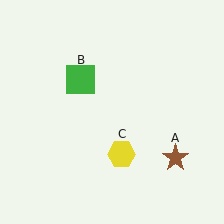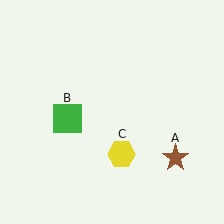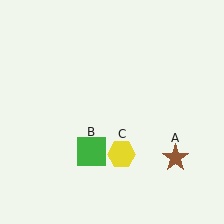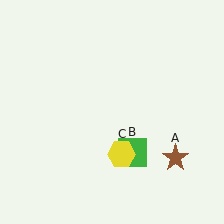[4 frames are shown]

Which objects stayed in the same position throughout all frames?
Brown star (object A) and yellow hexagon (object C) remained stationary.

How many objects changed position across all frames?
1 object changed position: green square (object B).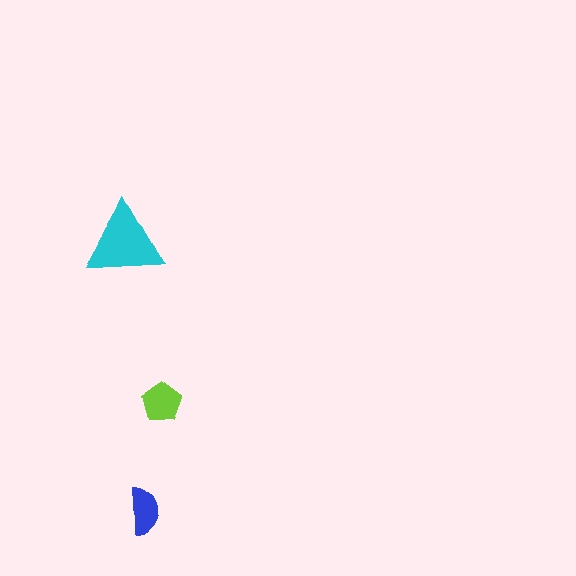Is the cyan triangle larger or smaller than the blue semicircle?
Larger.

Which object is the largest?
The cyan triangle.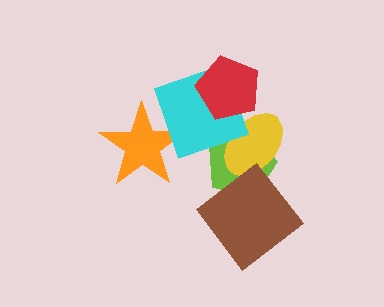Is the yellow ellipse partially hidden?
Yes, it is partially covered by another shape.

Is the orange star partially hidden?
Yes, it is partially covered by another shape.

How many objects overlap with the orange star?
1 object overlaps with the orange star.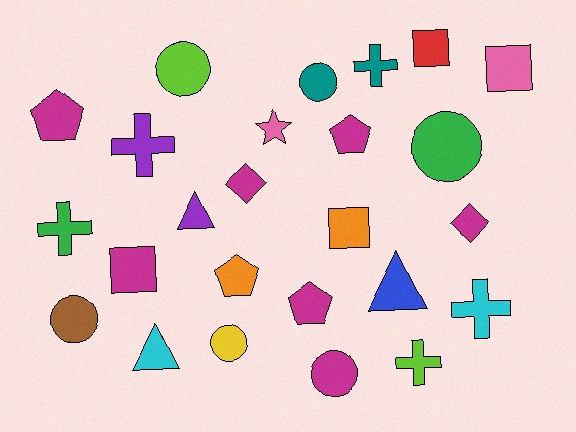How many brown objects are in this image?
There is 1 brown object.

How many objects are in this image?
There are 25 objects.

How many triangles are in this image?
There are 3 triangles.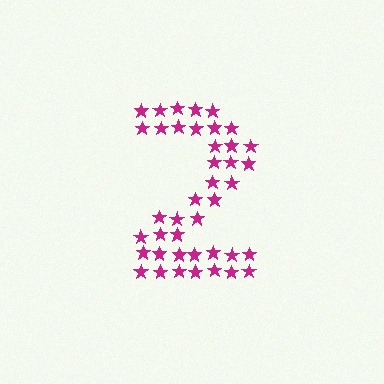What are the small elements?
The small elements are stars.